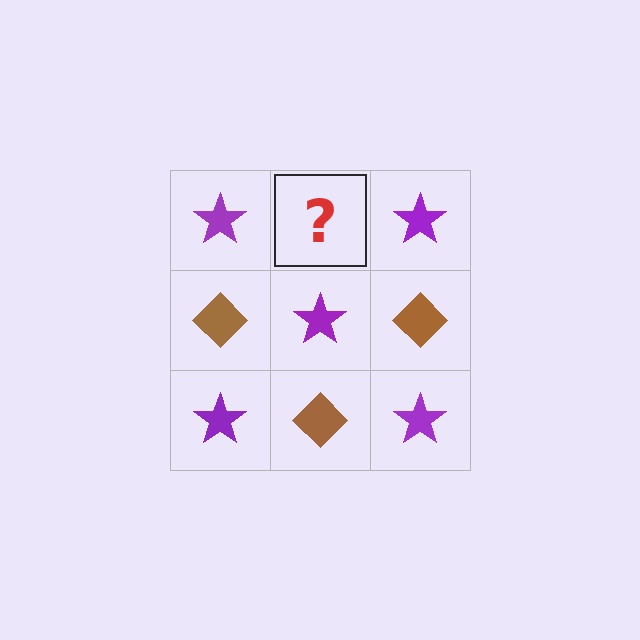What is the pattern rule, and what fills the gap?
The rule is that it alternates purple star and brown diamond in a checkerboard pattern. The gap should be filled with a brown diamond.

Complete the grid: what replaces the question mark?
The question mark should be replaced with a brown diamond.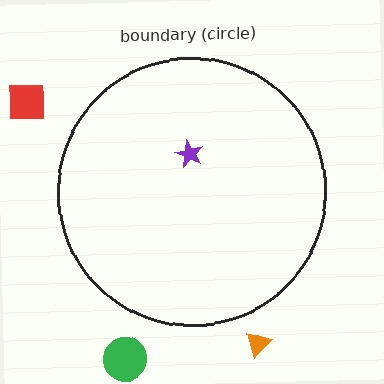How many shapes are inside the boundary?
1 inside, 3 outside.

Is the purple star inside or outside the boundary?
Inside.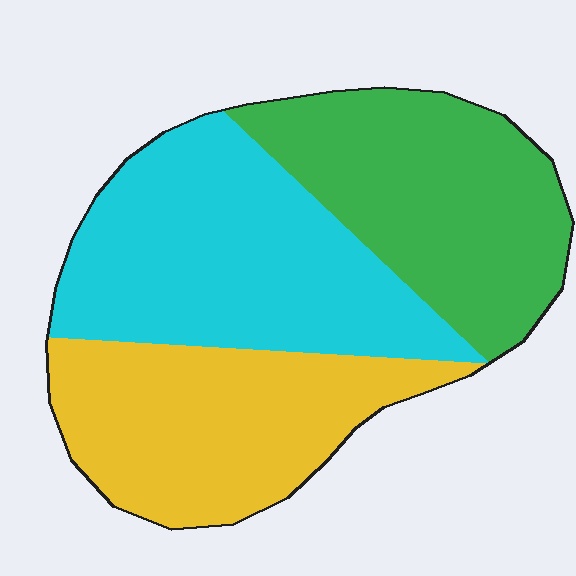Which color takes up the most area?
Cyan, at roughly 35%.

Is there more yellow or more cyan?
Cyan.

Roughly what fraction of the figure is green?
Green takes up about one third (1/3) of the figure.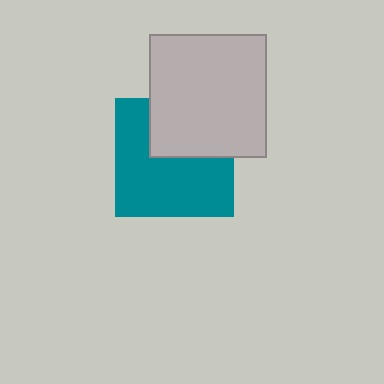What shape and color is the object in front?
The object in front is a light gray rectangle.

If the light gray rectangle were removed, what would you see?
You would see the complete teal square.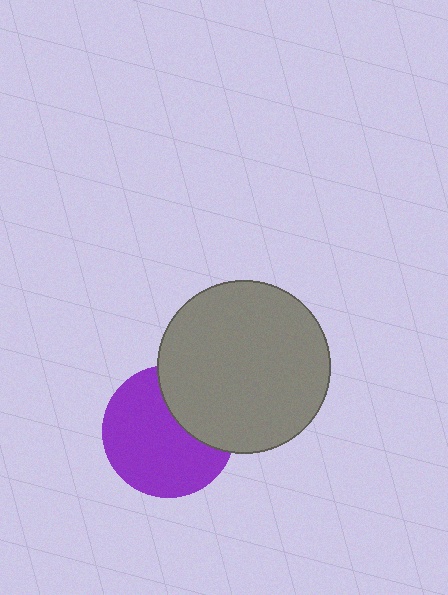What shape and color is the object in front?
The object in front is a gray circle.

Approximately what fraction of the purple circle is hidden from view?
Roughly 31% of the purple circle is hidden behind the gray circle.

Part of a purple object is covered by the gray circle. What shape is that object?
It is a circle.